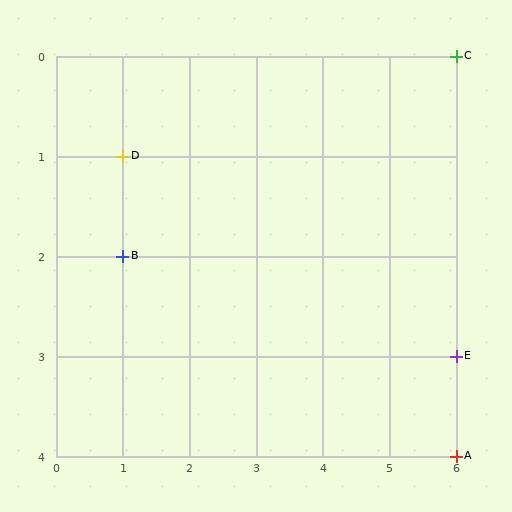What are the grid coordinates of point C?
Point C is at grid coordinates (6, 0).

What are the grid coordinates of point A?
Point A is at grid coordinates (6, 4).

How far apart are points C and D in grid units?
Points C and D are 5 columns and 1 row apart (about 5.1 grid units diagonally).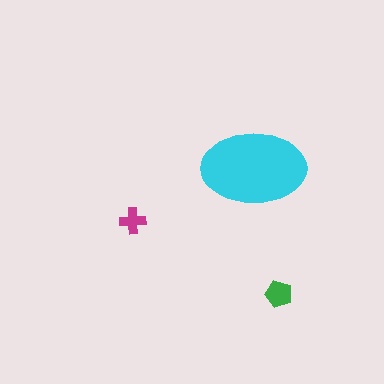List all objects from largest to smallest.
The cyan ellipse, the green pentagon, the magenta cross.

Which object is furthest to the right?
The green pentagon is rightmost.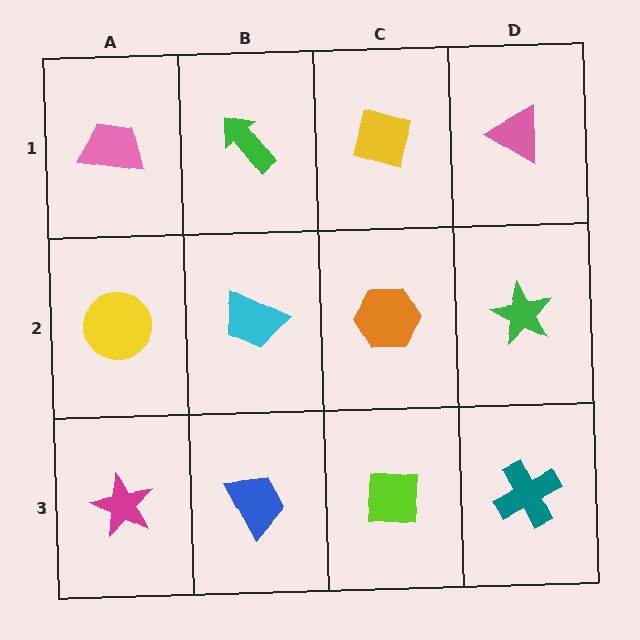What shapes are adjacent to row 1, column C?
An orange hexagon (row 2, column C), a green arrow (row 1, column B), a pink triangle (row 1, column D).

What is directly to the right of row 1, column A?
A green arrow.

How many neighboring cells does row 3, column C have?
3.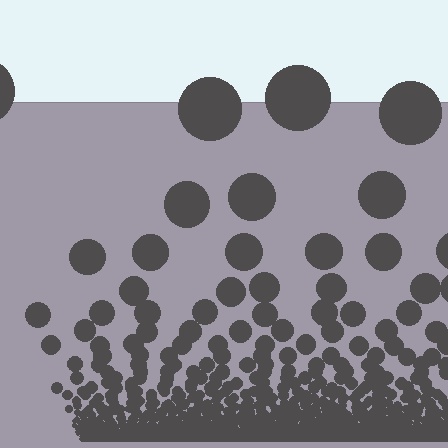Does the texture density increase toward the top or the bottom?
Density increases toward the bottom.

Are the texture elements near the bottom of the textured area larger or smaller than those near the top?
Smaller. The gradient is inverted — elements near the bottom are smaller and denser.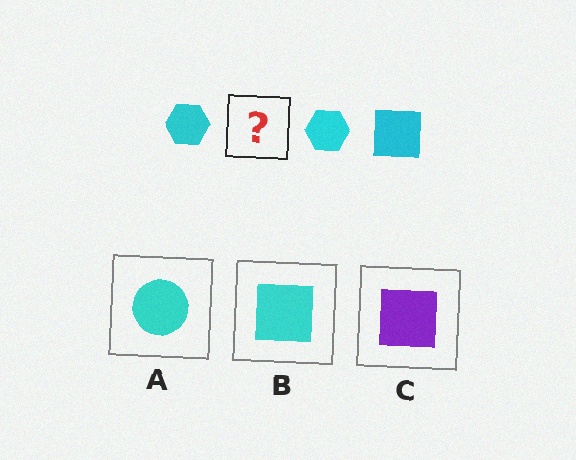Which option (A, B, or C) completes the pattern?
B.